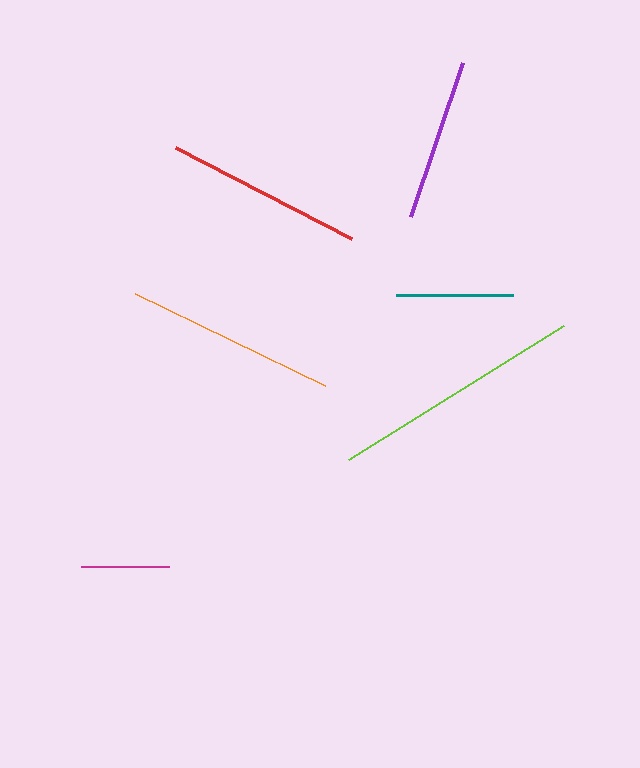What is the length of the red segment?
The red segment is approximately 198 pixels long.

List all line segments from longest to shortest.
From longest to shortest: lime, orange, red, purple, teal, magenta.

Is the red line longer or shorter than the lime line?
The lime line is longer than the red line.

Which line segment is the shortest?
The magenta line is the shortest at approximately 88 pixels.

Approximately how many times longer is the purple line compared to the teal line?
The purple line is approximately 1.4 times the length of the teal line.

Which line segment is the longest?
The lime line is the longest at approximately 253 pixels.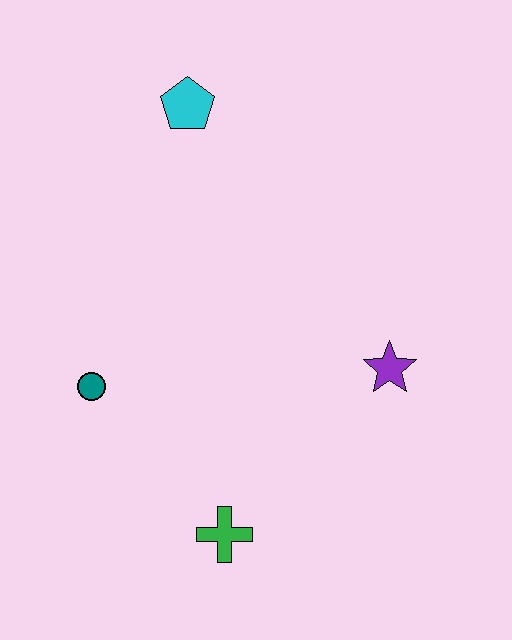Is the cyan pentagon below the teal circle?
No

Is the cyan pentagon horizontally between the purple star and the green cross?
No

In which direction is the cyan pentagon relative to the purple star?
The cyan pentagon is above the purple star.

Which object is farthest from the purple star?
The cyan pentagon is farthest from the purple star.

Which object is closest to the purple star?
The green cross is closest to the purple star.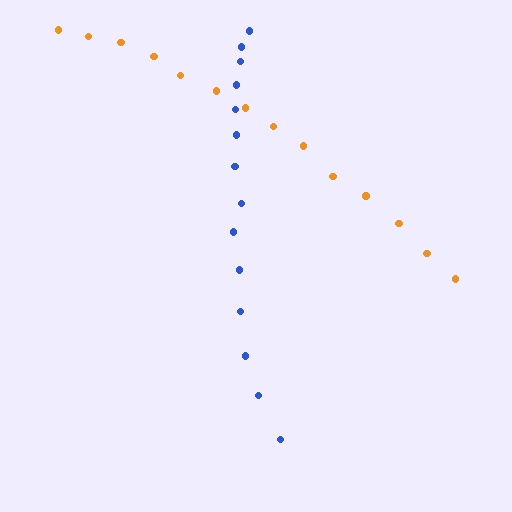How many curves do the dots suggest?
There are 2 distinct paths.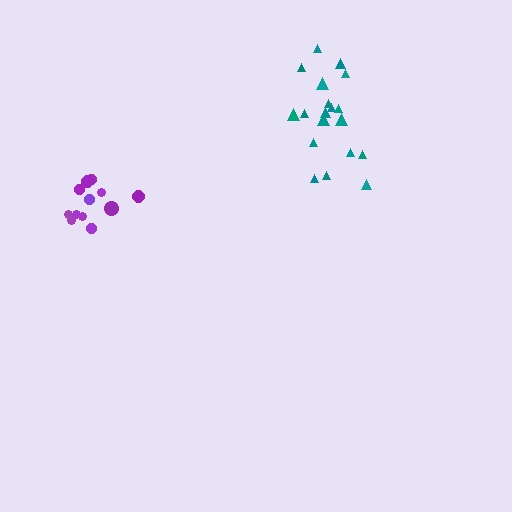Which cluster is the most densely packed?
Purple.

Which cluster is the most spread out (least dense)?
Teal.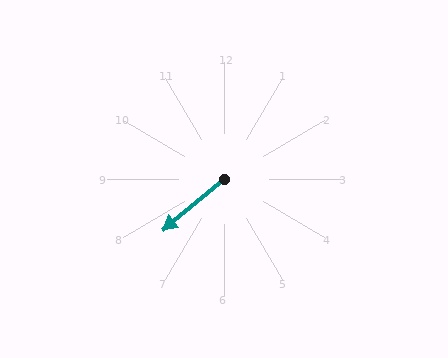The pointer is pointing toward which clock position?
Roughly 8 o'clock.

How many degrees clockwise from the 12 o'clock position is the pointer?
Approximately 230 degrees.